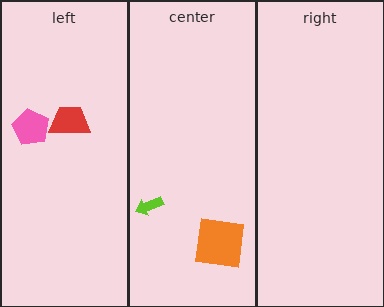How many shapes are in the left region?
2.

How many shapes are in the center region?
2.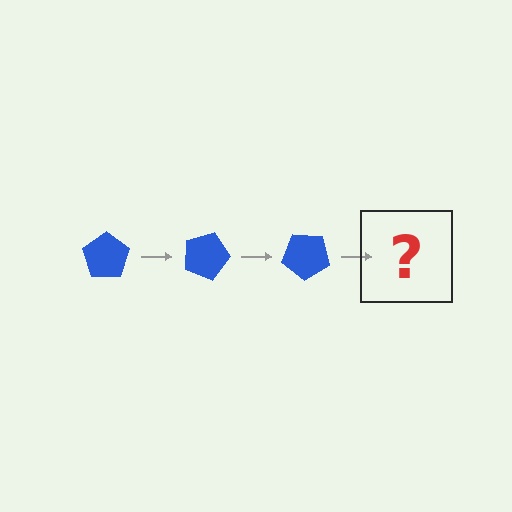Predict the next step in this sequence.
The next step is a blue pentagon rotated 60 degrees.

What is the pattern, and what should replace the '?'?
The pattern is that the pentagon rotates 20 degrees each step. The '?' should be a blue pentagon rotated 60 degrees.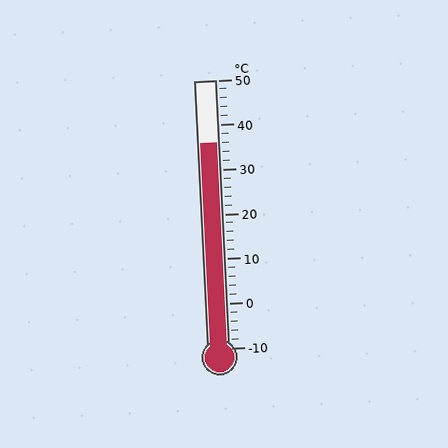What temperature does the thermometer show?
The thermometer shows approximately 36°C.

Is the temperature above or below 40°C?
The temperature is below 40°C.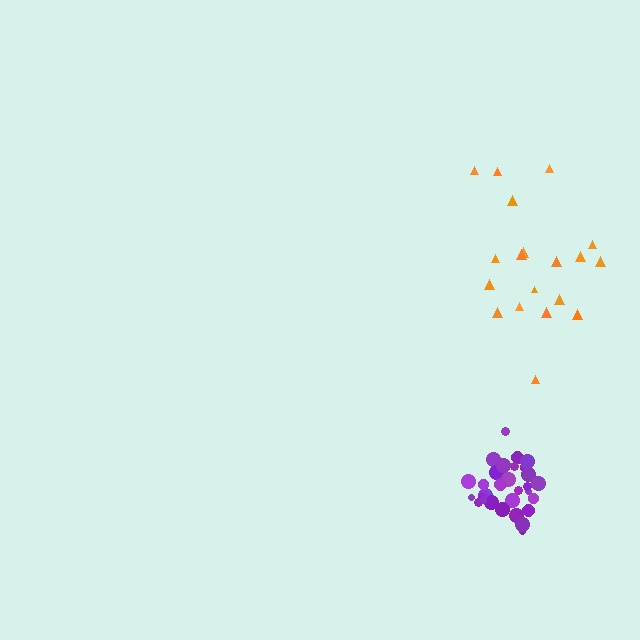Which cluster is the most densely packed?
Purple.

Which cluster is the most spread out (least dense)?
Orange.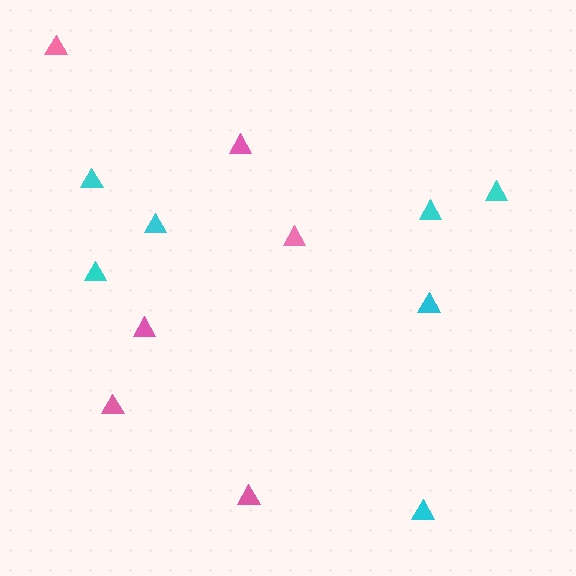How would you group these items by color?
There are 2 groups: one group of cyan triangles (7) and one group of pink triangles (6).